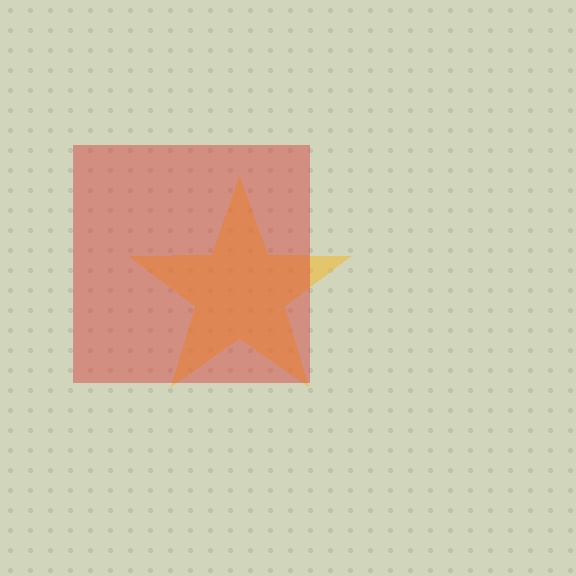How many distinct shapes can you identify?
There are 2 distinct shapes: a yellow star, a red square.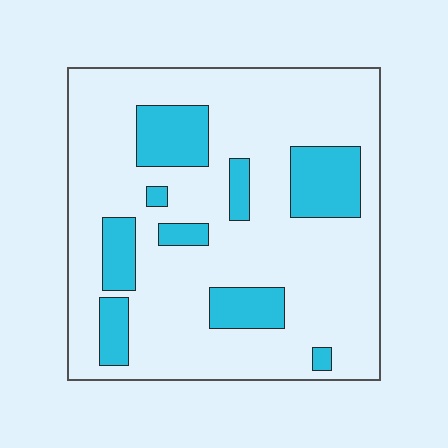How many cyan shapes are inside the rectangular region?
9.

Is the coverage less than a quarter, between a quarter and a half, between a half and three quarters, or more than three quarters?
Less than a quarter.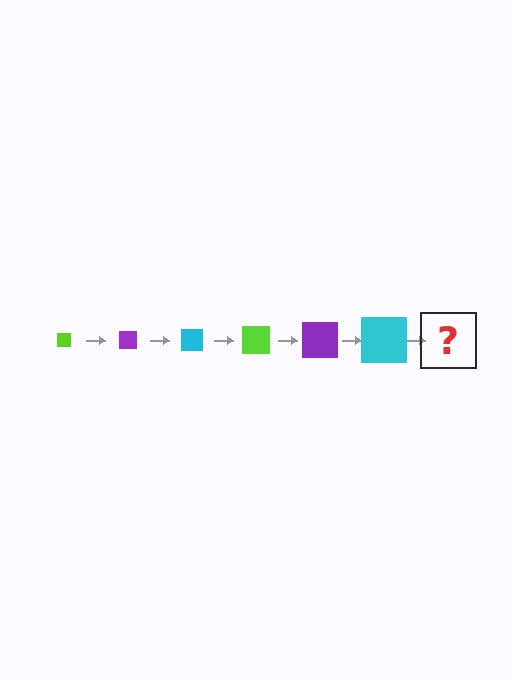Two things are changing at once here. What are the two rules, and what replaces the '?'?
The two rules are that the square grows larger each step and the color cycles through lime, purple, and cyan. The '?' should be a lime square, larger than the previous one.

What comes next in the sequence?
The next element should be a lime square, larger than the previous one.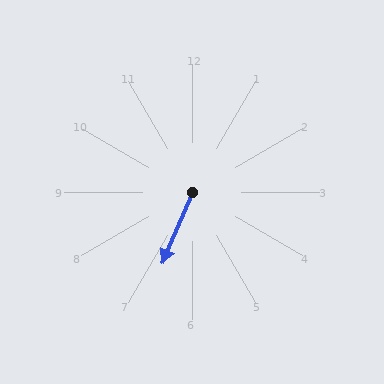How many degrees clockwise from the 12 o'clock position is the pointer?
Approximately 203 degrees.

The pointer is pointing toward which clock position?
Roughly 7 o'clock.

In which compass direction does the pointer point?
Southwest.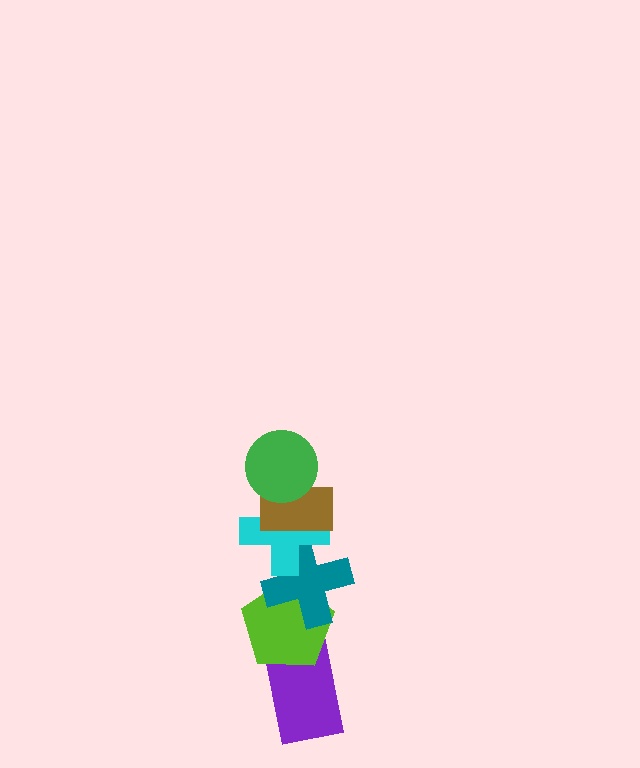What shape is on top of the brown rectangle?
The green circle is on top of the brown rectangle.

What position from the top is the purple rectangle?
The purple rectangle is 6th from the top.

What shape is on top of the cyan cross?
The brown rectangle is on top of the cyan cross.